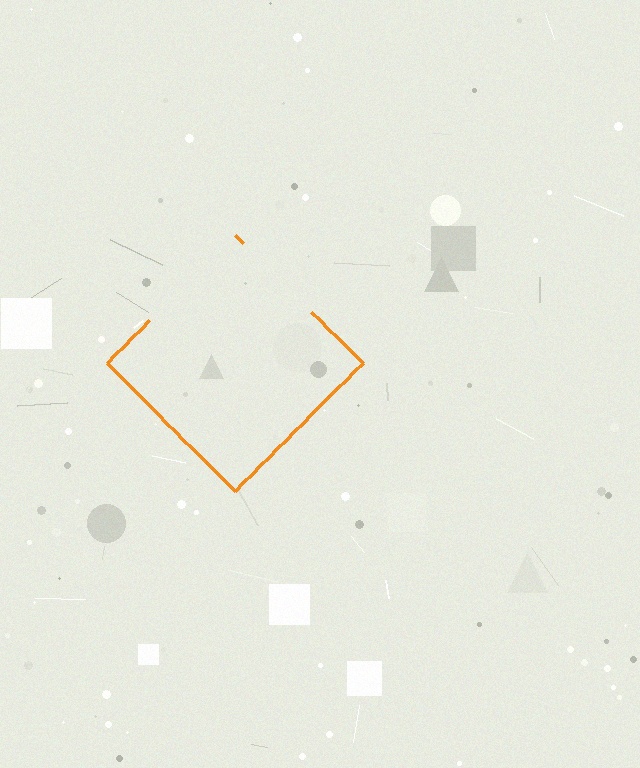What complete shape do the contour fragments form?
The contour fragments form a diamond.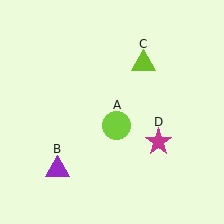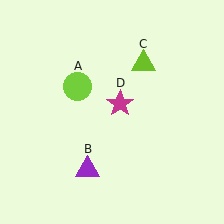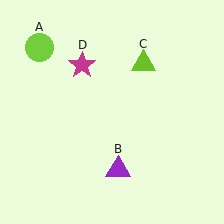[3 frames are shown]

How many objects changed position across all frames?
3 objects changed position: lime circle (object A), purple triangle (object B), magenta star (object D).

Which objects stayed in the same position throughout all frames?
Lime triangle (object C) remained stationary.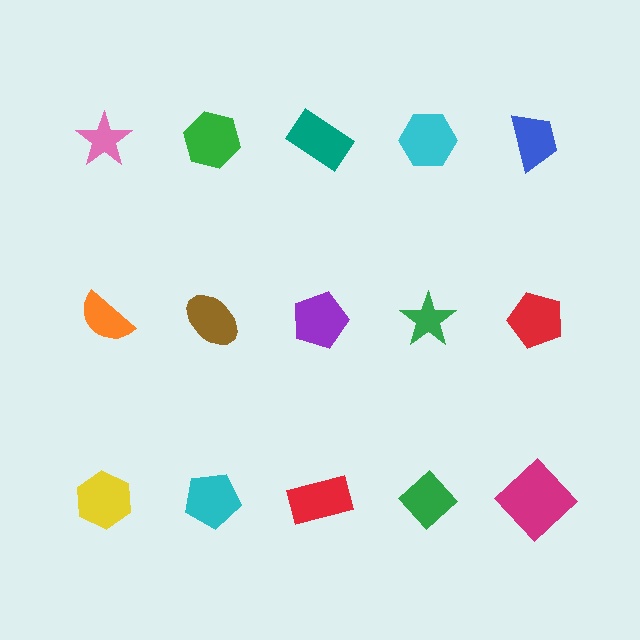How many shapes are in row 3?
5 shapes.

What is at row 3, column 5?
A magenta diamond.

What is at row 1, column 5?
A blue trapezoid.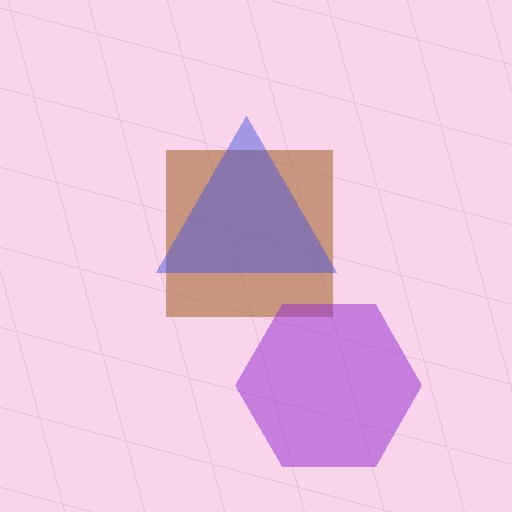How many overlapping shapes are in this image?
There are 3 overlapping shapes in the image.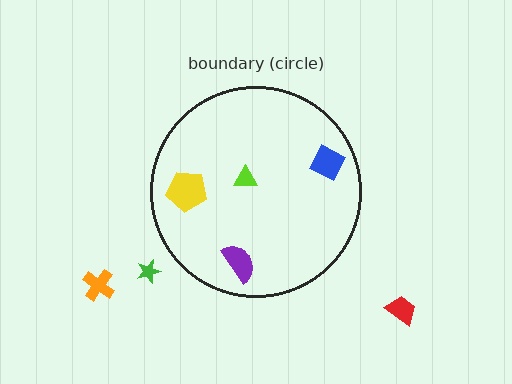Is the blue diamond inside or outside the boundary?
Inside.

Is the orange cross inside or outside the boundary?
Outside.